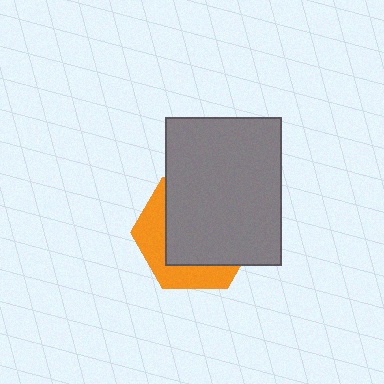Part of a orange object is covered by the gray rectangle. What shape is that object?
It is a hexagon.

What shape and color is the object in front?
The object in front is a gray rectangle.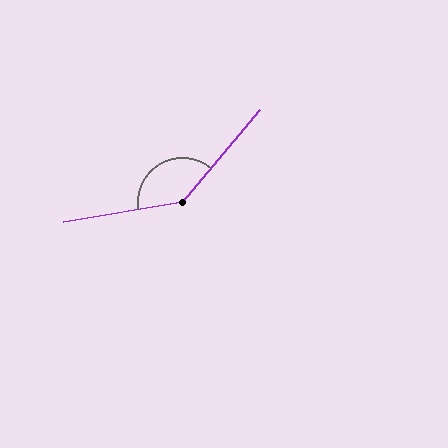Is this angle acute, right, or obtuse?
It is obtuse.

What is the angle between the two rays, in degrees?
Approximately 140 degrees.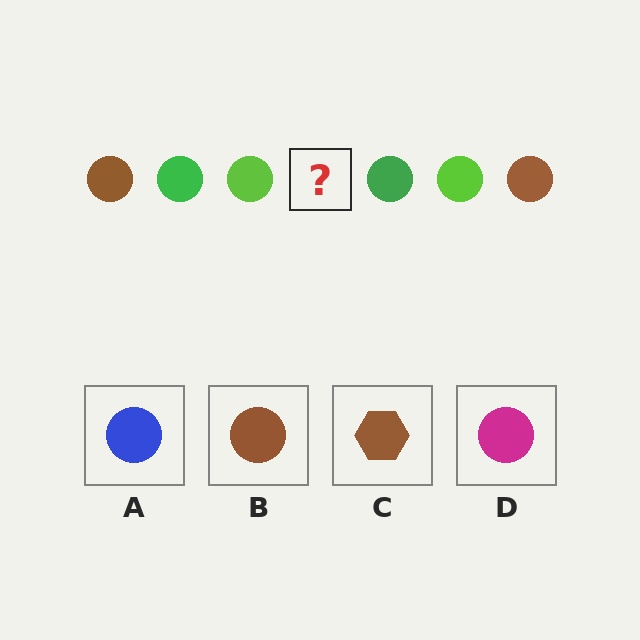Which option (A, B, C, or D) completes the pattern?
B.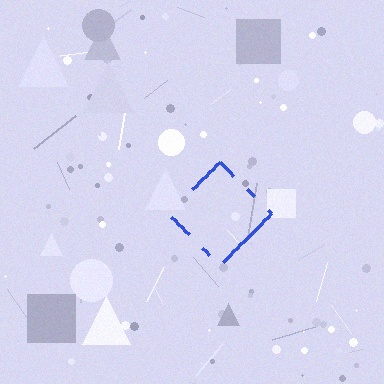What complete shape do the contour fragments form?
The contour fragments form a diamond.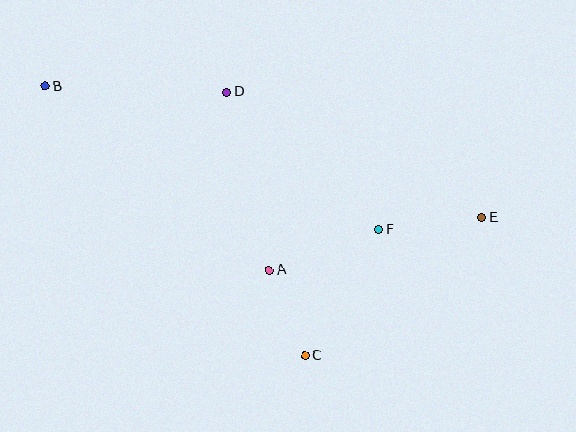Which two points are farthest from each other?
Points B and E are farthest from each other.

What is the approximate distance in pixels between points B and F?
The distance between B and F is approximately 362 pixels.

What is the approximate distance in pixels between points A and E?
The distance between A and E is approximately 219 pixels.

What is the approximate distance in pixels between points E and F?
The distance between E and F is approximately 104 pixels.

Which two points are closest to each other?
Points A and C are closest to each other.